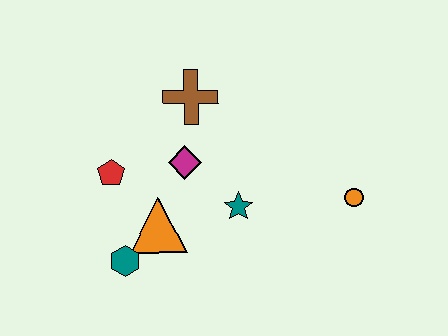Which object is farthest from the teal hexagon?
The orange circle is farthest from the teal hexagon.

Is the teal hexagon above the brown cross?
No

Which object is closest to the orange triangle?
The teal hexagon is closest to the orange triangle.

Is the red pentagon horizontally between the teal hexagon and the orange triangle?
No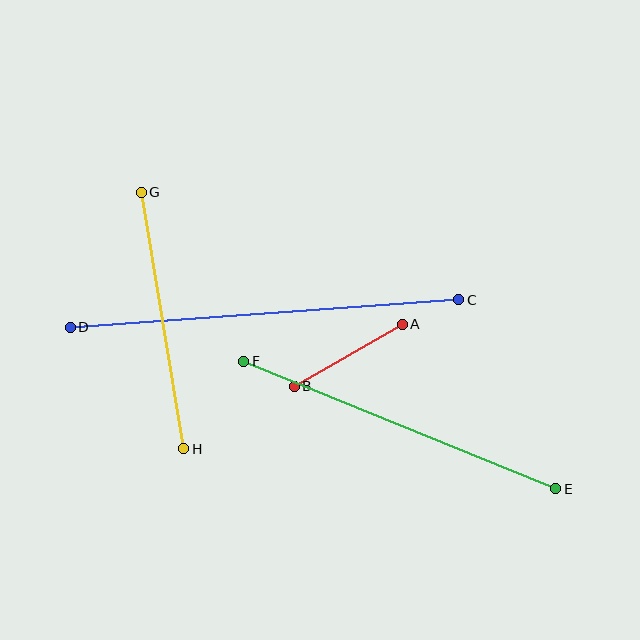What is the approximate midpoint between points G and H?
The midpoint is at approximately (162, 320) pixels.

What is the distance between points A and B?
The distance is approximately 125 pixels.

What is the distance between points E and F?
The distance is approximately 337 pixels.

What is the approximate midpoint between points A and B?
The midpoint is at approximately (348, 355) pixels.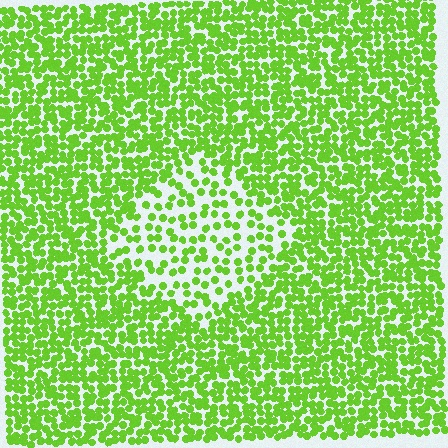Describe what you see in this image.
The image contains small lime elements arranged at two different densities. A diamond-shaped region is visible where the elements are less densely packed than the surrounding area.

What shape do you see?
I see a diamond.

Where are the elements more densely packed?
The elements are more densely packed outside the diamond boundary.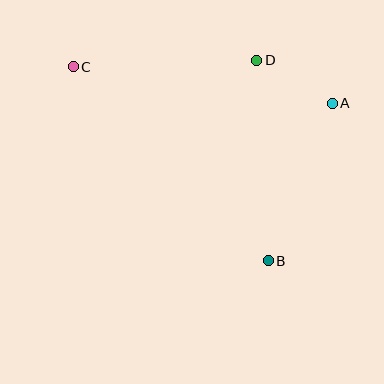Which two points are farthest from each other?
Points B and C are farthest from each other.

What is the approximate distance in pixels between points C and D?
The distance between C and D is approximately 184 pixels.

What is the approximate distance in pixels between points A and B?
The distance between A and B is approximately 170 pixels.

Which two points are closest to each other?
Points A and D are closest to each other.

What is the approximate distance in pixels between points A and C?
The distance between A and C is approximately 261 pixels.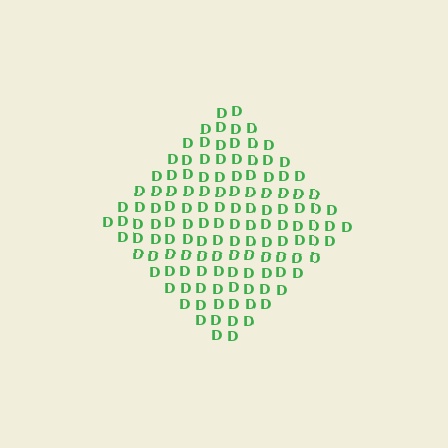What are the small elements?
The small elements are letter D's.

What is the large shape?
The large shape is a diamond.